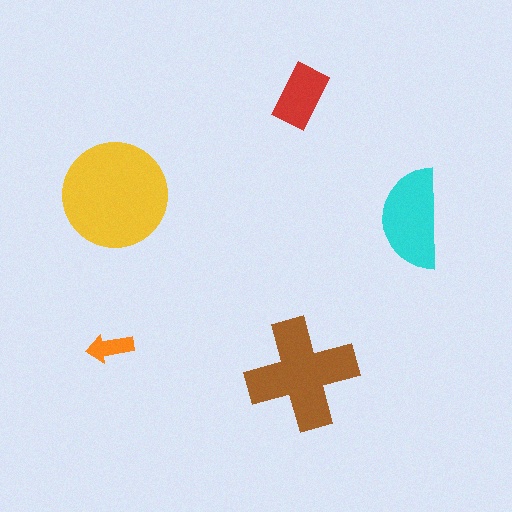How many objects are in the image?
There are 5 objects in the image.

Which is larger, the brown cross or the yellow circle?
The yellow circle.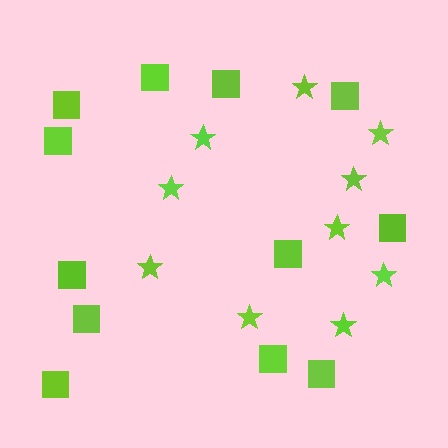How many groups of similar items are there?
There are 2 groups: one group of stars (10) and one group of squares (12).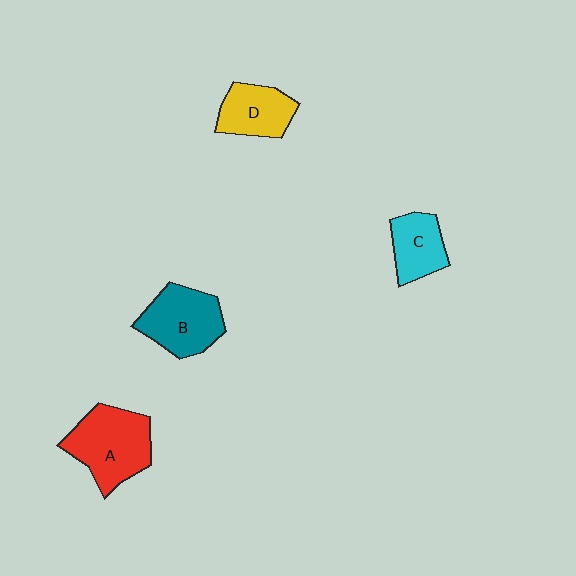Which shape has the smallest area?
Shape C (cyan).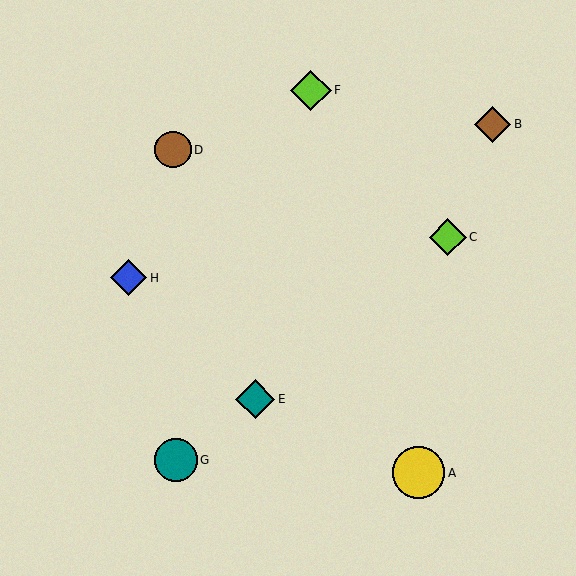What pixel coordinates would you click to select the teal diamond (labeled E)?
Click at (255, 399) to select the teal diamond E.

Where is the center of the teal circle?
The center of the teal circle is at (176, 460).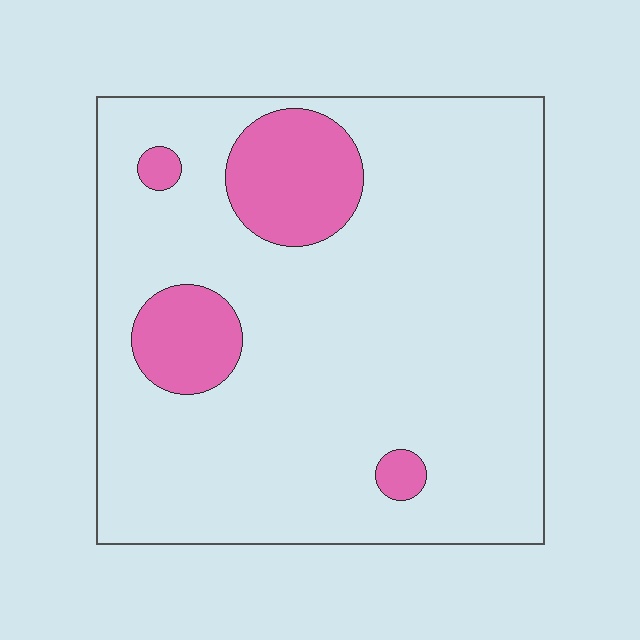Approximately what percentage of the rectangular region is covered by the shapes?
Approximately 15%.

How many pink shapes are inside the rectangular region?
4.